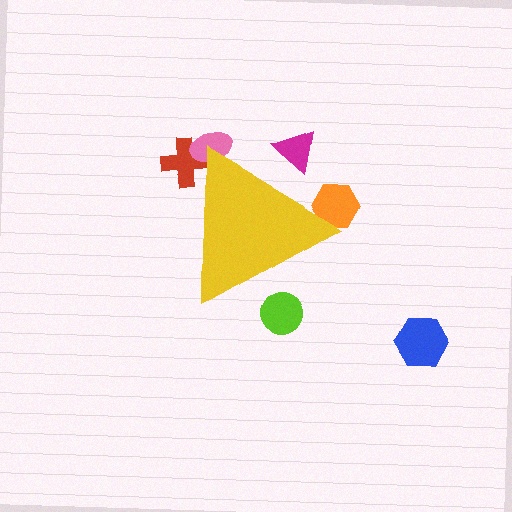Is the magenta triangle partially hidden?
Yes, the magenta triangle is partially hidden behind the yellow triangle.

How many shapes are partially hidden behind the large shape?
5 shapes are partially hidden.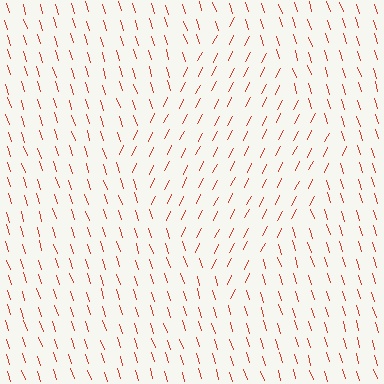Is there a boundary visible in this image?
Yes, there is a texture boundary formed by a change in line orientation.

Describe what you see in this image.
The image is filled with small red line segments. A diamond region in the image has lines oriented differently from the surrounding lines, creating a visible texture boundary.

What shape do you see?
I see a diamond.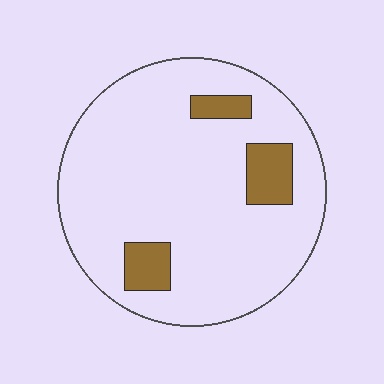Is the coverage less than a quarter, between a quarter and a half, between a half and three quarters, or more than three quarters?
Less than a quarter.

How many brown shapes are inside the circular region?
3.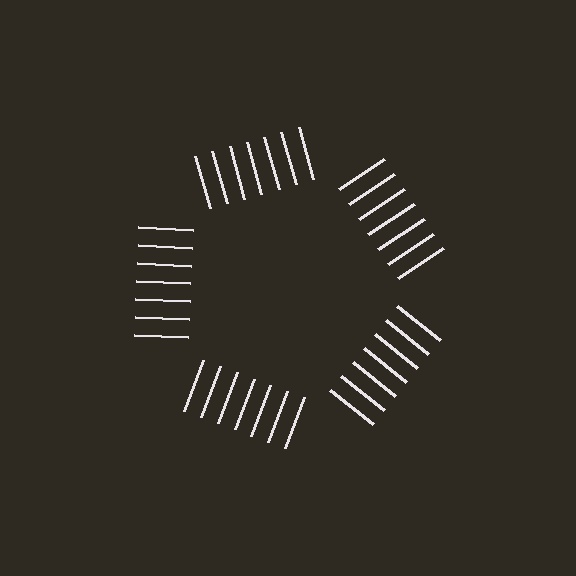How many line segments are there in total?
35 — 7 along each of the 5 edges.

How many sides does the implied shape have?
5 sides — the line-ends trace a pentagon.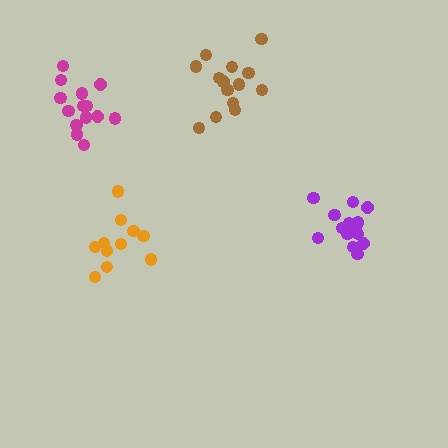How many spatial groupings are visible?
There are 4 spatial groupings.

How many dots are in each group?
Group 1: 11 dots, Group 2: 14 dots, Group 3: 15 dots, Group 4: 14 dots (54 total).